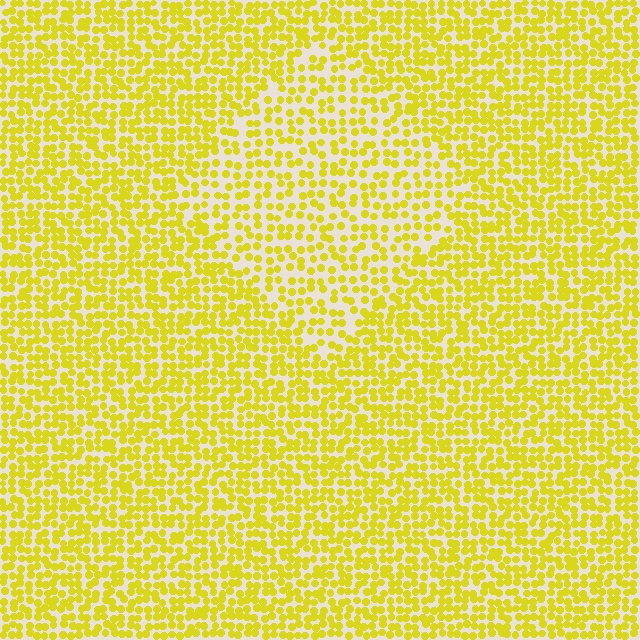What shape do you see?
I see a diamond.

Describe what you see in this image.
The image contains small yellow elements arranged at two different densities. A diamond-shaped region is visible where the elements are less densely packed than the surrounding area.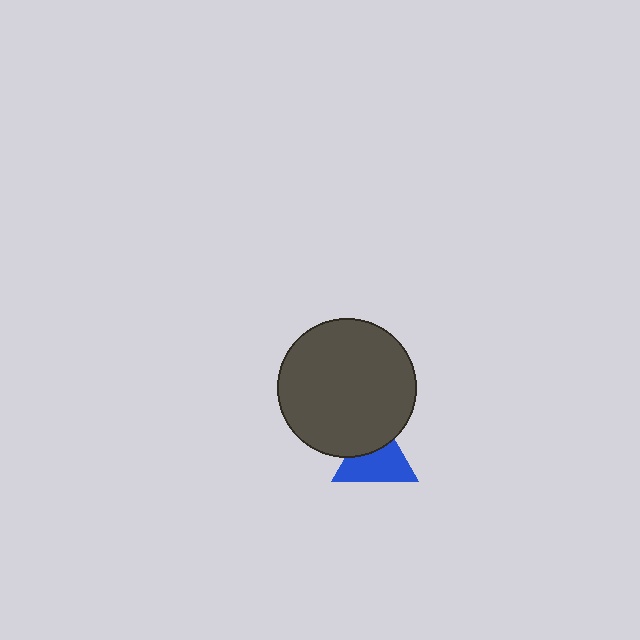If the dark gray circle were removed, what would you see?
You would see the complete blue triangle.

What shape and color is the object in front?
The object in front is a dark gray circle.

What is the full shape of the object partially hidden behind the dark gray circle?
The partially hidden object is a blue triangle.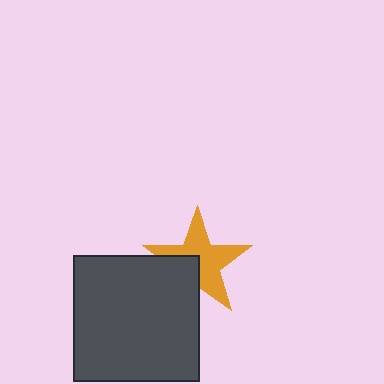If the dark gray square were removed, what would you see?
You would see the complete orange star.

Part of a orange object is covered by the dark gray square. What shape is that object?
It is a star.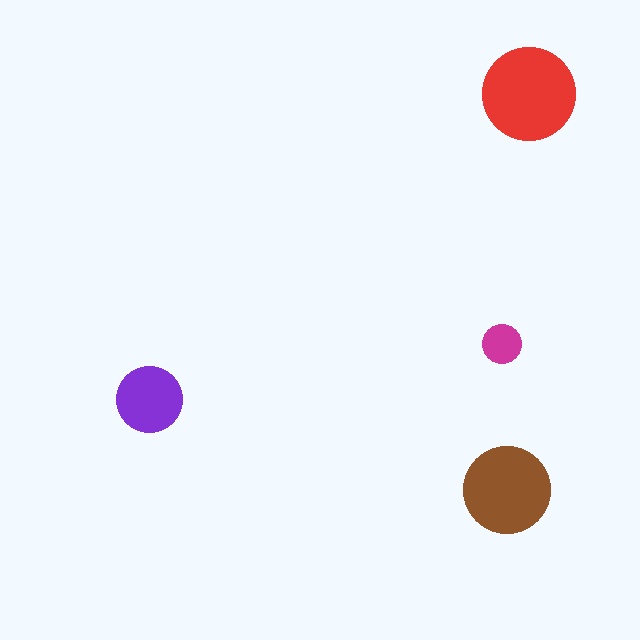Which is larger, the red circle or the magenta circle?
The red one.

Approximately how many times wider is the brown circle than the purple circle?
About 1.5 times wider.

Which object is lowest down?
The brown circle is bottommost.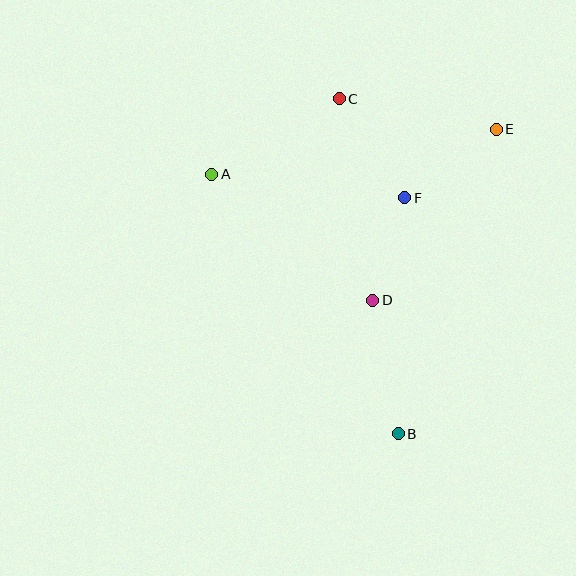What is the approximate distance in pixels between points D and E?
The distance between D and E is approximately 211 pixels.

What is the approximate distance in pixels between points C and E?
The distance between C and E is approximately 160 pixels.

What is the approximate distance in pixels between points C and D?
The distance between C and D is approximately 204 pixels.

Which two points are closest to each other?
Points D and F are closest to each other.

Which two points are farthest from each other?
Points B and C are farthest from each other.